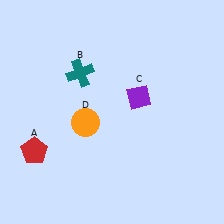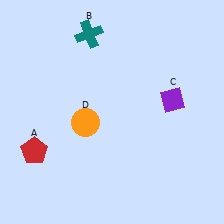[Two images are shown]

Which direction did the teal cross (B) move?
The teal cross (B) moved up.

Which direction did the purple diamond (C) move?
The purple diamond (C) moved right.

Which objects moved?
The objects that moved are: the teal cross (B), the purple diamond (C).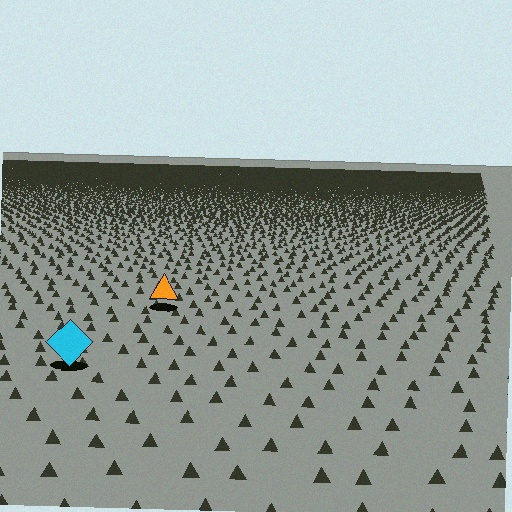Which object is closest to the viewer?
The cyan diamond is closest. The texture marks near it are larger and more spread out.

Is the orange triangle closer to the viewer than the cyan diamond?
No. The cyan diamond is closer — you can tell from the texture gradient: the ground texture is coarser near it.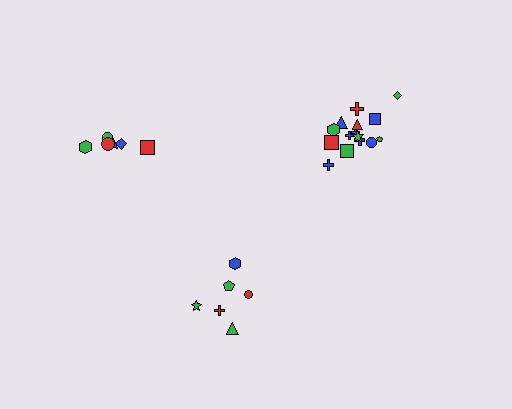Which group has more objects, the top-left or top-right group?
The top-right group.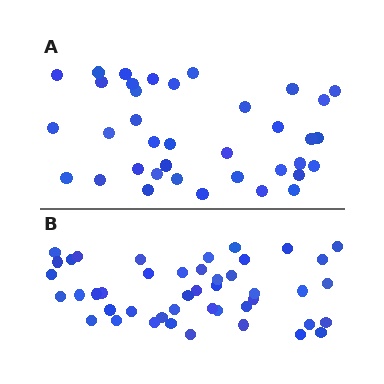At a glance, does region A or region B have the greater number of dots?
Region B (the bottom region) has more dots.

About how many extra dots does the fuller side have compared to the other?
Region B has roughly 8 or so more dots than region A.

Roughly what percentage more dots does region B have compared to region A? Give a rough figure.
About 20% more.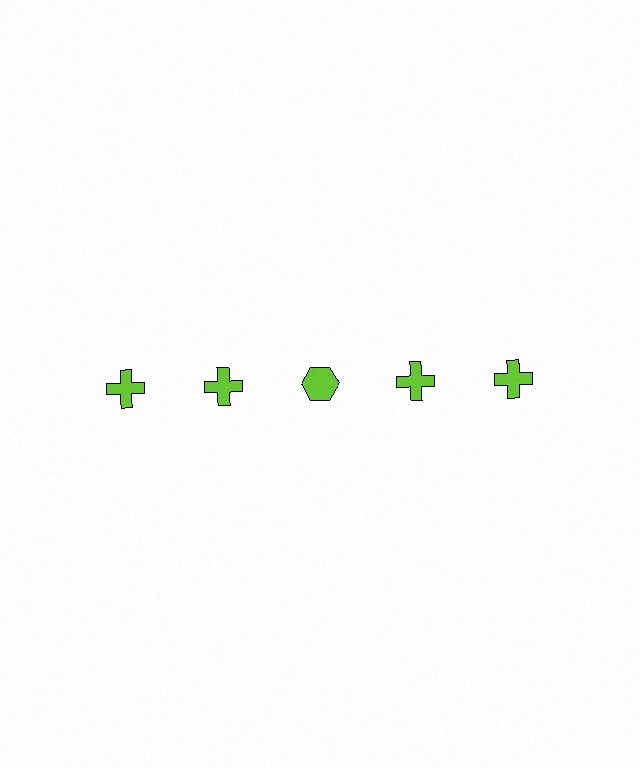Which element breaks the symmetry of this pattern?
The lime hexagon in the top row, center column breaks the symmetry. All other shapes are lime crosses.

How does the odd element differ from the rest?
It has a different shape: hexagon instead of cross.